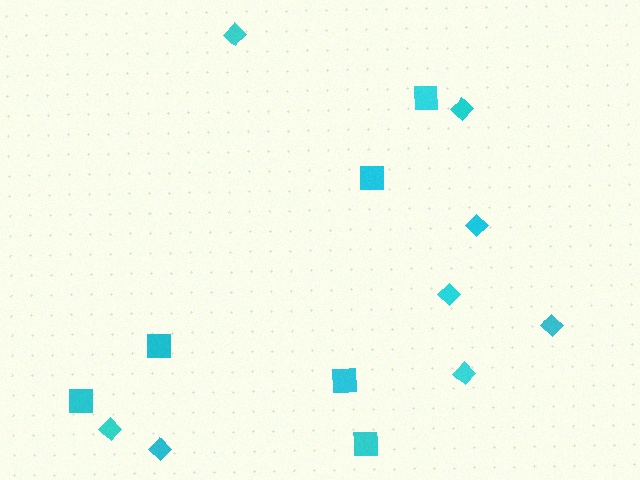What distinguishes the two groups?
There are 2 groups: one group of diamonds (8) and one group of squares (6).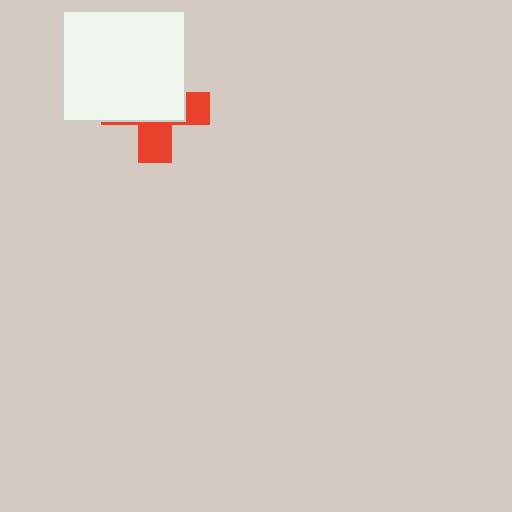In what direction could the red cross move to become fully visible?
The red cross could move down. That would shift it out from behind the white rectangle entirely.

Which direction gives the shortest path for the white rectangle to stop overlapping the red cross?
Moving up gives the shortest separation.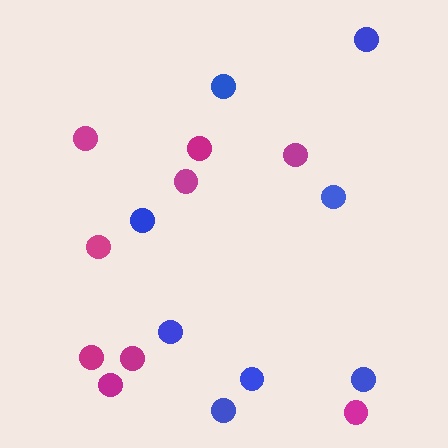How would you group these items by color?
There are 2 groups: one group of blue circles (8) and one group of magenta circles (9).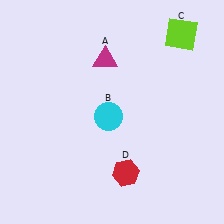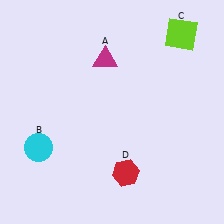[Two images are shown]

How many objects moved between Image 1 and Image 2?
1 object moved between the two images.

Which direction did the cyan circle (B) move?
The cyan circle (B) moved left.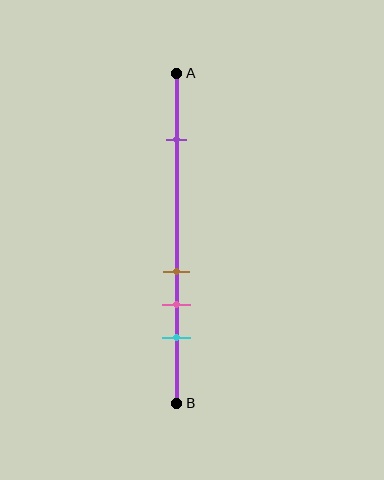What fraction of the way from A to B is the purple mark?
The purple mark is approximately 20% (0.2) of the way from A to B.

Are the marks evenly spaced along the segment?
No, the marks are not evenly spaced.